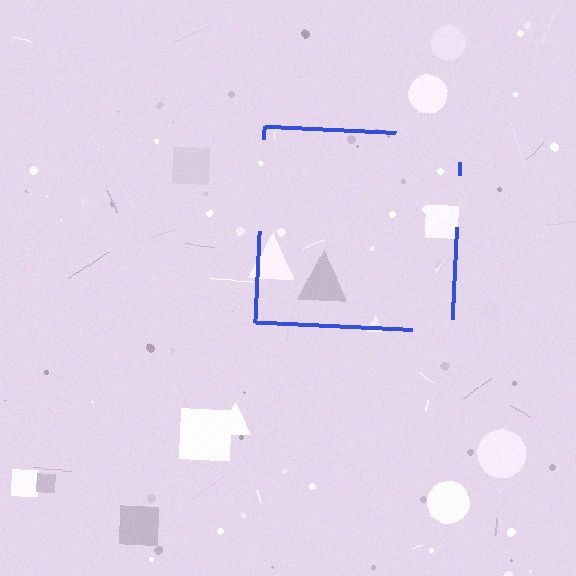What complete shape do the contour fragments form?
The contour fragments form a square.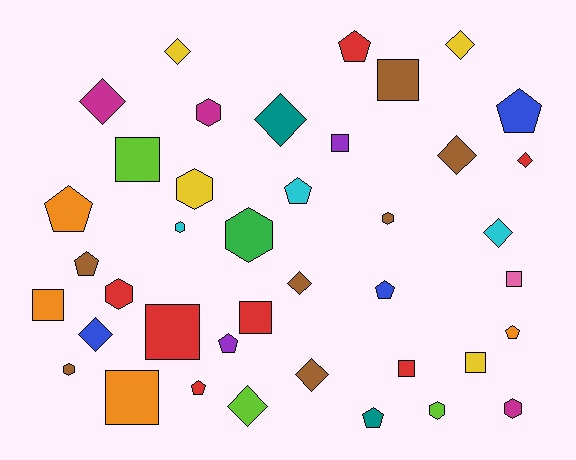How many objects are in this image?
There are 40 objects.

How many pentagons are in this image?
There are 10 pentagons.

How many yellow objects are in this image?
There are 4 yellow objects.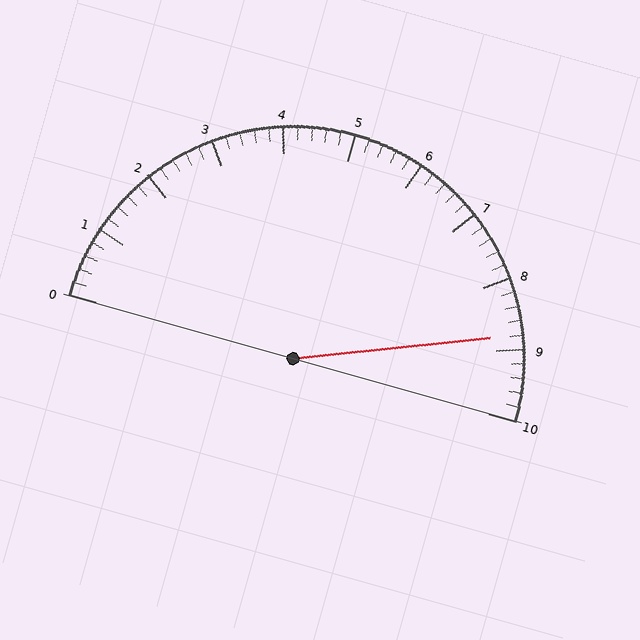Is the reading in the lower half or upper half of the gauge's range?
The reading is in the upper half of the range (0 to 10).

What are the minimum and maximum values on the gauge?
The gauge ranges from 0 to 10.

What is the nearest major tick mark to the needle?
The nearest major tick mark is 9.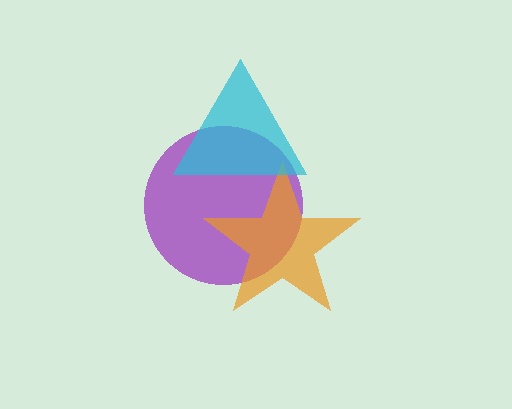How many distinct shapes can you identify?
There are 3 distinct shapes: a purple circle, an orange star, a cyan triangle.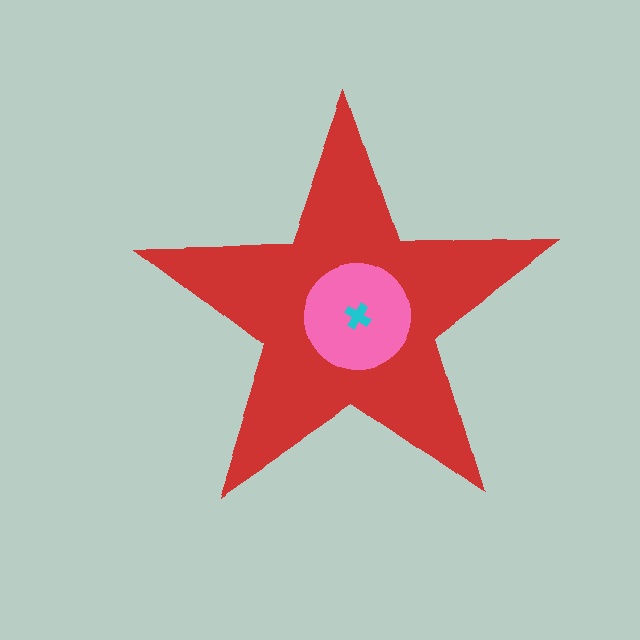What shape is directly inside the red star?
The pink circle.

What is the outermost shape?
The red star.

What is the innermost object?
The cyan cross.